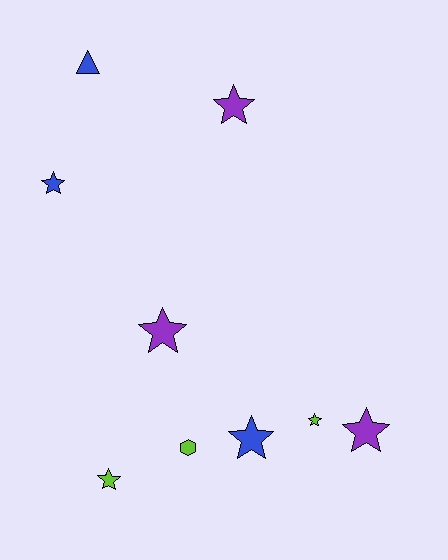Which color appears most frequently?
Lime, with 3 objects.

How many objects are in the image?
There are 9 objects.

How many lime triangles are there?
There are no lime triangles.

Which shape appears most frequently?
Star, with 7 objects.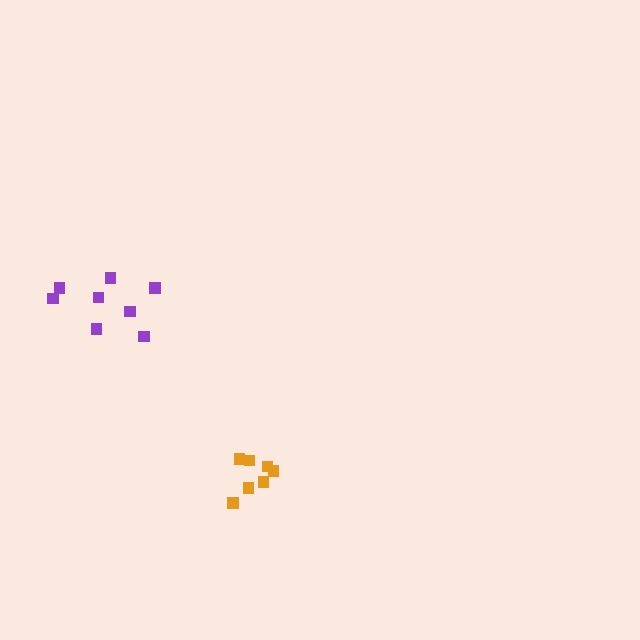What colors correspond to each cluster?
The clusters are colored: orange, purple.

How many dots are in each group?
Group 1: 7 dots, Group 2: 8 dots (15 total).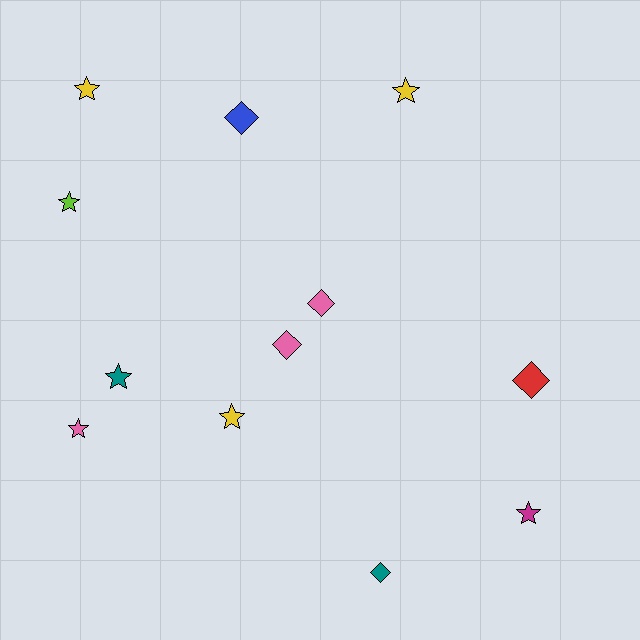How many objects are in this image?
There are 12 objects.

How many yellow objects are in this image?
There are 3 yellow objects.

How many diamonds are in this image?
There are 5 diamonds.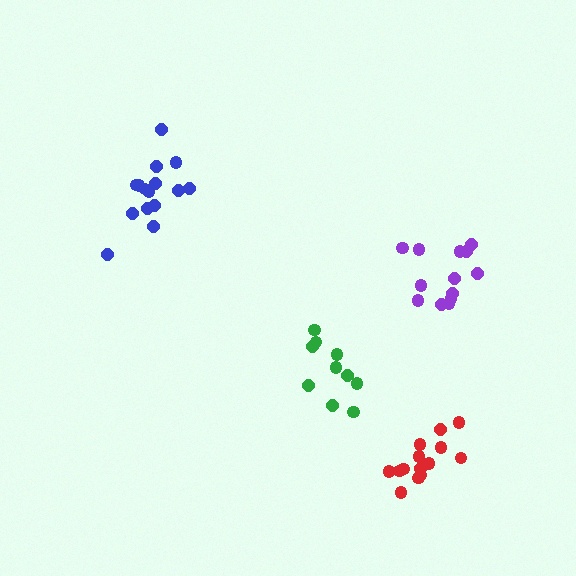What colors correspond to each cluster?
The clusters are colored: blue, green, purple, red.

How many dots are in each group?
Group 1: 15 dots, Group 2: 10 dots, Group 3: 13 dots, Group 4: 14 dots (52 total).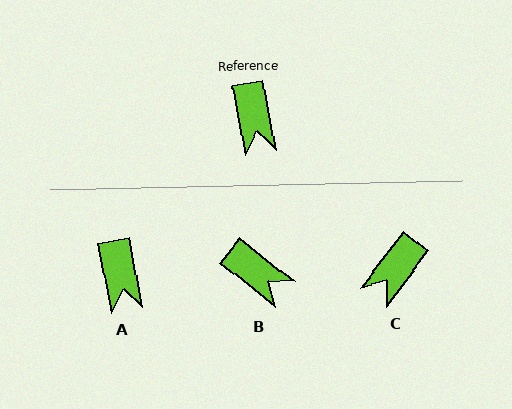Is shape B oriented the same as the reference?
No, it is off by about 40 degrees.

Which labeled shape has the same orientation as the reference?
A.